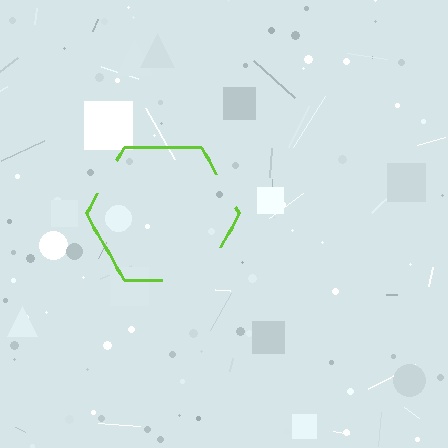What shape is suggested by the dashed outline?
The dashed outline suggests a hexagon.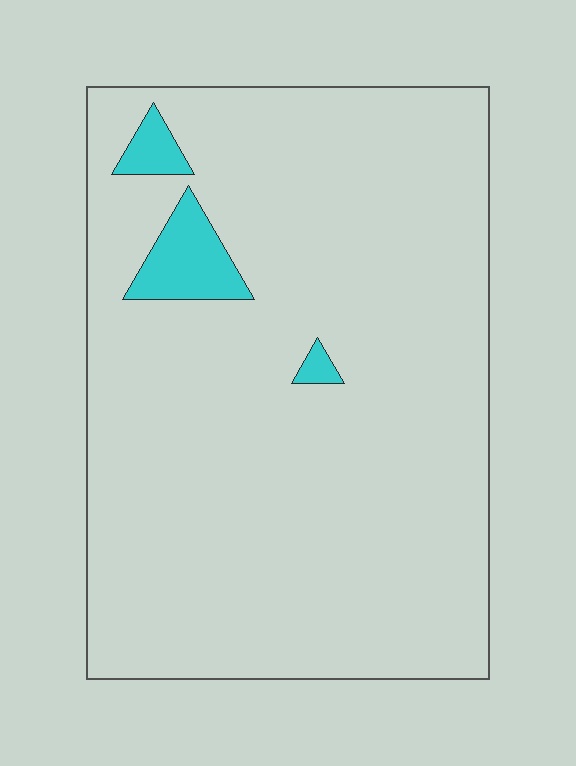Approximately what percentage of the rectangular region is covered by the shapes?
Approximately 5%.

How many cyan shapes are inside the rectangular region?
3.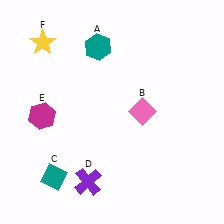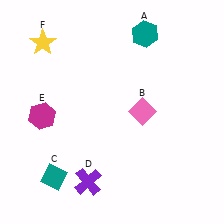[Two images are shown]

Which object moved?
The teal hexagon (A) moved right.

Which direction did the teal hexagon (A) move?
The teal hexagon (A) moved right.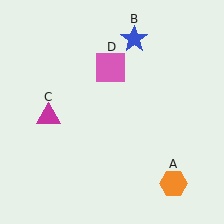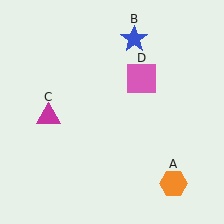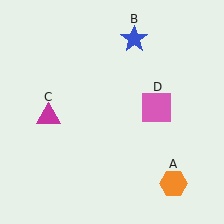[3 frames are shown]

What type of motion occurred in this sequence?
The pink square (object D) rotated clockwise around the center of the scene.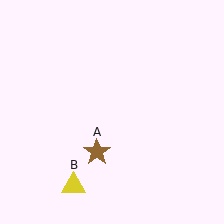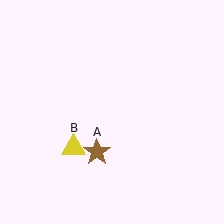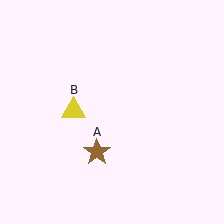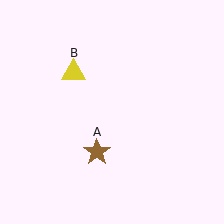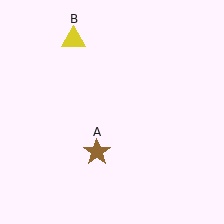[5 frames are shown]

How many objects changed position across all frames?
1 object changed position: yellow triangle (object B).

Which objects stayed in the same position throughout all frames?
Brown star (object A) remained stationary.